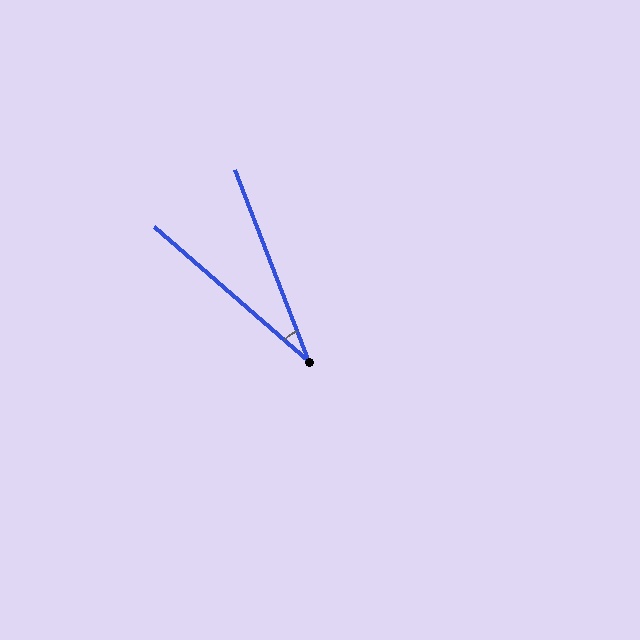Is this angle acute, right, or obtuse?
It is acute.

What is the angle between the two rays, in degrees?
Approximately 28 degrees.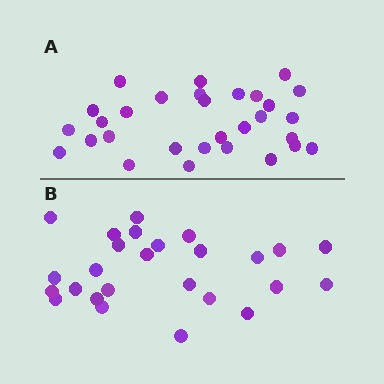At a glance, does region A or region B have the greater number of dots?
Region A (the top region) has more dots.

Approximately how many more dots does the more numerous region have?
Region A has about 4 more dots than region B.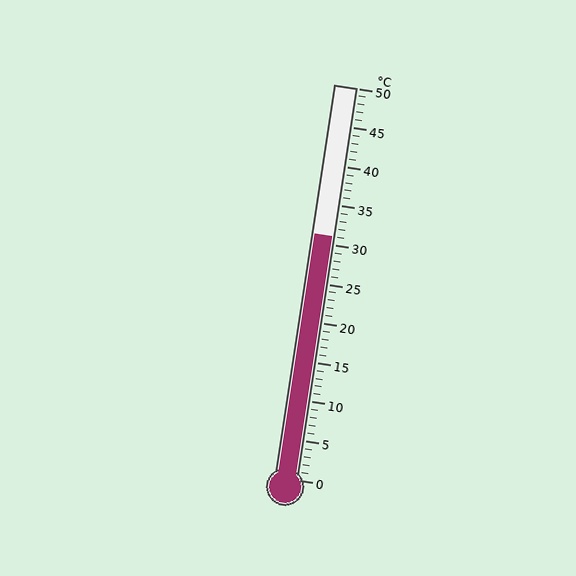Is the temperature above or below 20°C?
The temperature is above 20°C.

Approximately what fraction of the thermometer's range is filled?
The thermometer is filled to approximately 60% of its range.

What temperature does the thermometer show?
The thermometer shows approximately 31°C.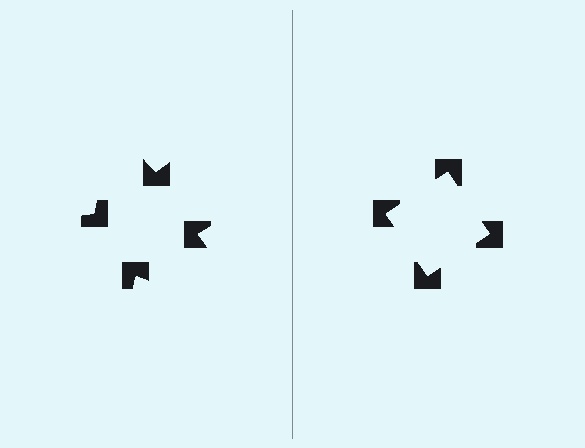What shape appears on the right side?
An illusory square.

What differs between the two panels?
The notched squares are positioned identically on both sides; only the wedge orientations differ. On the right they align to a square; on the left they are misaligned.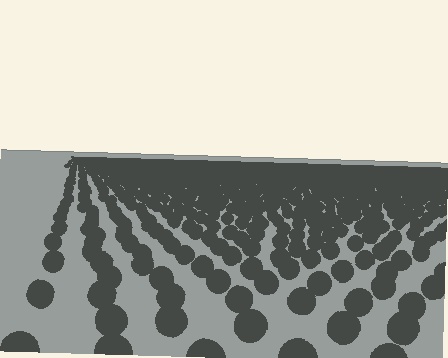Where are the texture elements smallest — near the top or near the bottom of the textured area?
Near the top.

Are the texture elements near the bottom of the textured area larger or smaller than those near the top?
Larger. Near the bottom, elements are closer to the viewer and appear at a bigger on-screen size.